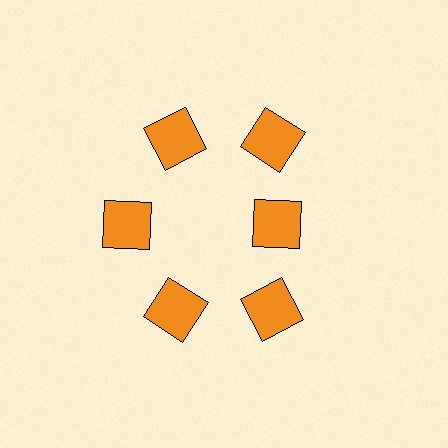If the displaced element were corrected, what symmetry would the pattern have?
It would have 6-fold rotational symmetry — the pattern would map onto itself every 60 degrees.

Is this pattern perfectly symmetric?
No. The 6 orange squares are arranged in a ring, but one element near the 3 o'clock position is pulled inward toward the center, breaking the 6-fold rotational symmetry.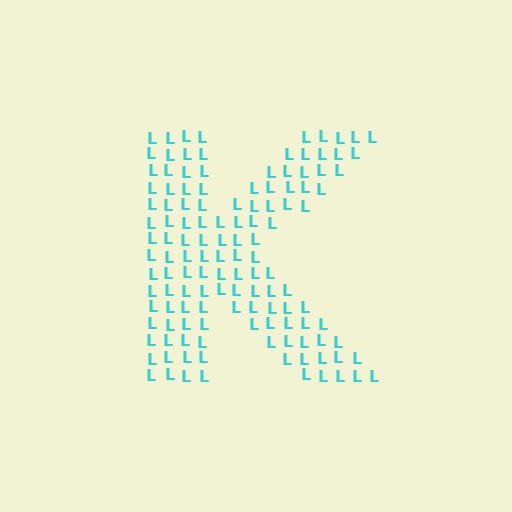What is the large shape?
The large shape is the letter K.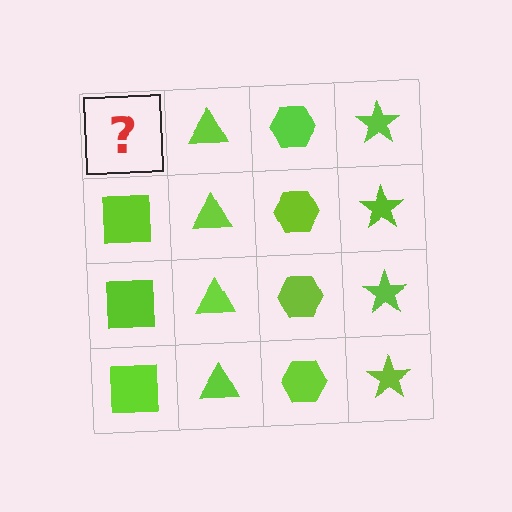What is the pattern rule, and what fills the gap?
The rule is that each column has a consistent shape. The gap should be filled with a lime square.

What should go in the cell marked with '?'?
The missing cell should contain a lime square.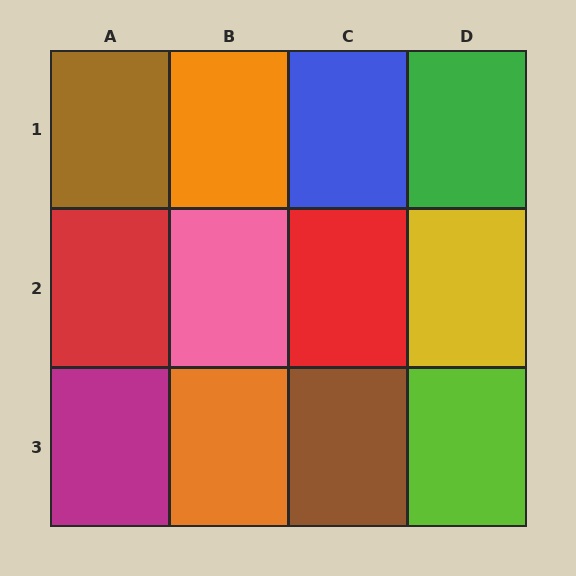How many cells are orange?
2 cells are orange.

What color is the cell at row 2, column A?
Red.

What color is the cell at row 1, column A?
Brown.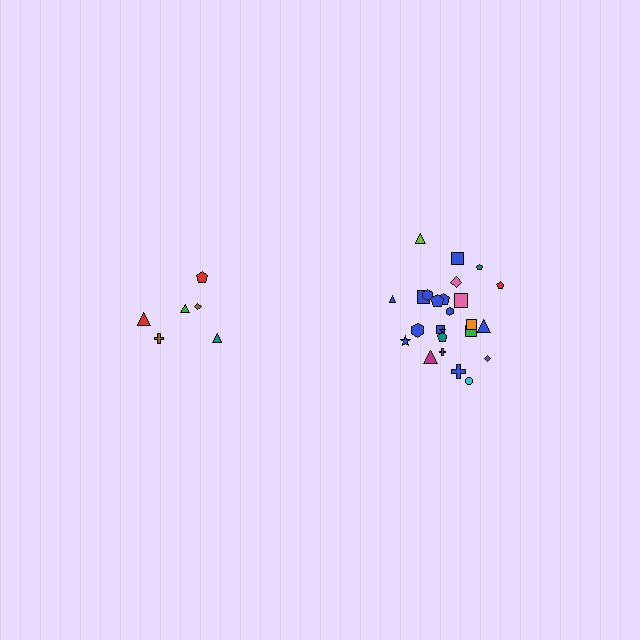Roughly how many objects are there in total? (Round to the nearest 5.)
Roughly 30 objects in total.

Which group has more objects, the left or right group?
The right group.